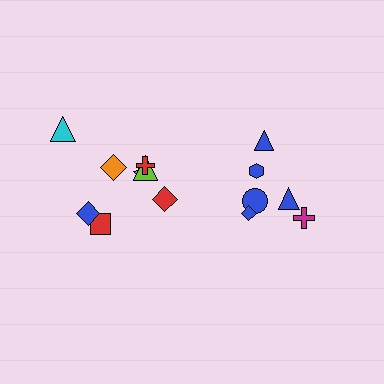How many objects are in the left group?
There are 8 objects.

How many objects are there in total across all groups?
There are 14 objects.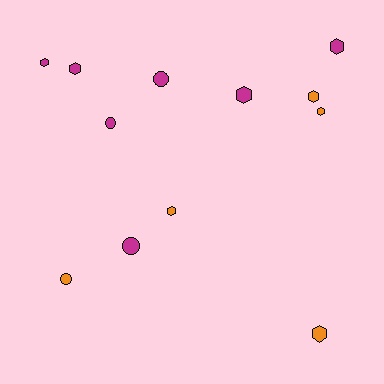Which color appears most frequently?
Magenta, with 7 objects.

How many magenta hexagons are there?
There are 4 magenta hexagons.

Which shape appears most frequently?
Hexagon, with 8 objects.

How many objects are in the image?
There are 12 objects.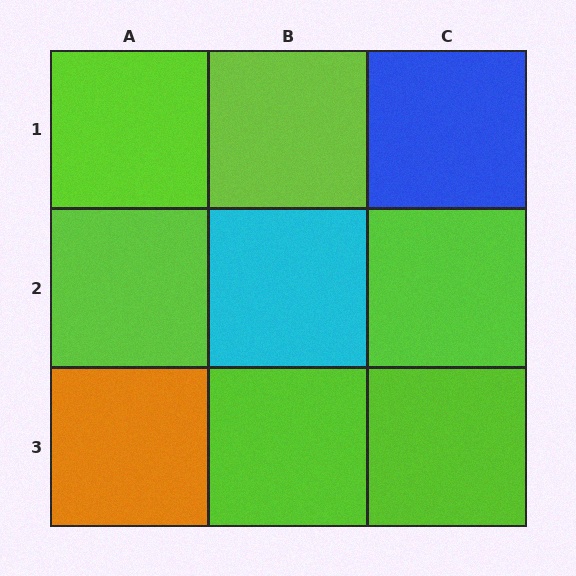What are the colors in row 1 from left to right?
Lime, lime, blue.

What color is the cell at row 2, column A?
Lime.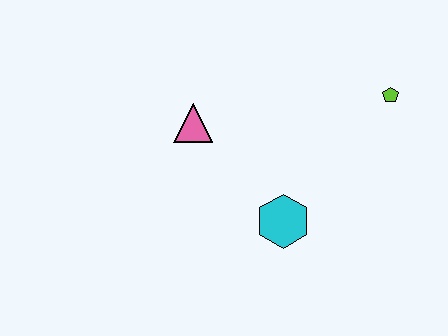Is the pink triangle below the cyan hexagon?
No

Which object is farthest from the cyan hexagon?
The lime pentagon is farthest from the cyan hexagon.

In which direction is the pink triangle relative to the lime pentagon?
The pink triangle is to the left of the lime pentagon.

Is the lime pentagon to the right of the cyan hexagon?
Yes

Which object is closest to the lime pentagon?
The cyan hexagon is closest to the lime pentagon.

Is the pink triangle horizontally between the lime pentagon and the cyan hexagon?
No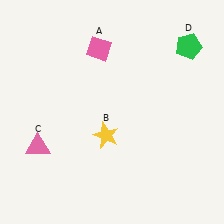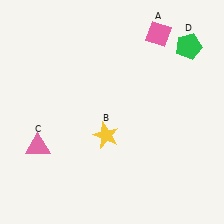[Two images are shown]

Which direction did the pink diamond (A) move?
The pink diamond (A) moved right.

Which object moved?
The pink diamond (A) moved right.